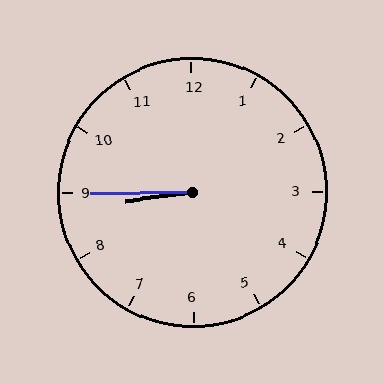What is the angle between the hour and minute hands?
Approximately 8 degrees.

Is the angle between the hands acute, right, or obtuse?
It is acute.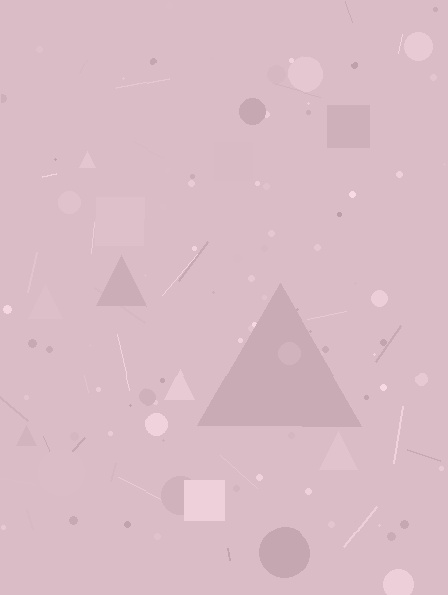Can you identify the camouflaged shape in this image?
The camouflaged shape is a triangle.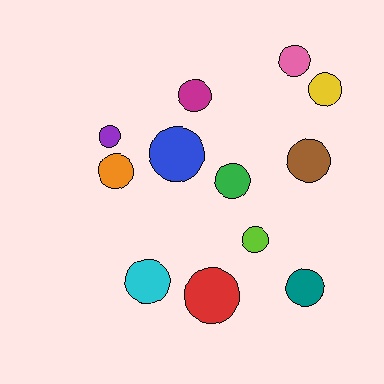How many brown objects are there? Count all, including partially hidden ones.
There is 1 brown object.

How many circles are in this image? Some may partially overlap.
There are 12 circles.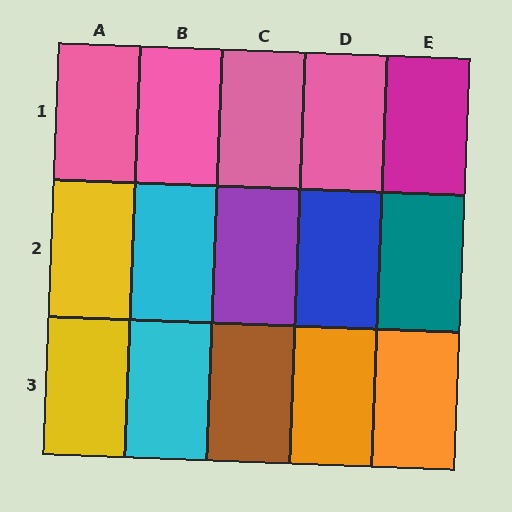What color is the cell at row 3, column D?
Orange.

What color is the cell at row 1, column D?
Pink.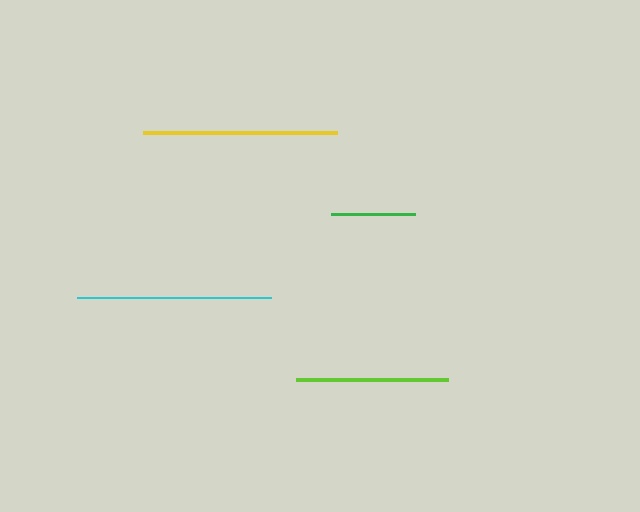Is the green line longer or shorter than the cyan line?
The cyan line is longer than the green line.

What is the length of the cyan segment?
The cyan segment is approximately 194 pixels long.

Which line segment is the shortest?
The green line is the shortest at approximately 84 pixels.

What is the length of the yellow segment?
The yellow segment is approximately 195 pixels long.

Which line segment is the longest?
The yellow line is the longest at approximately 195 pixels.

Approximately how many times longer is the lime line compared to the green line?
The lime line is approximately 1.8 times the length of the green line.